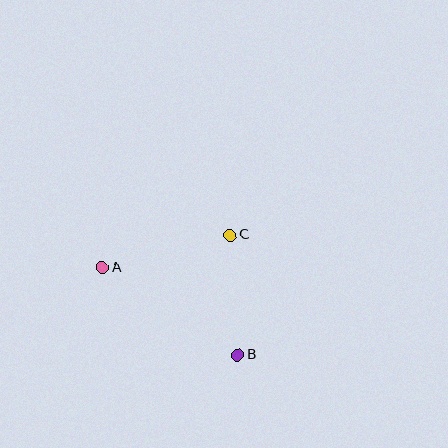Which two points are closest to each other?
Points B and C are closest to each other.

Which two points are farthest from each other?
Points A and B are farthest from each other.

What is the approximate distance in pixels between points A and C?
The distance between A and C is approximately 132 pixels.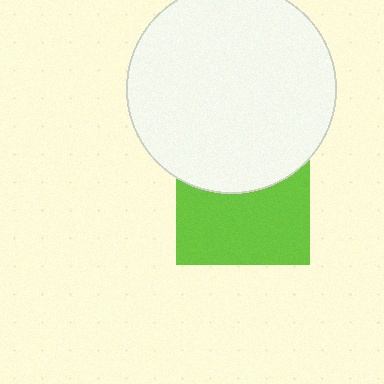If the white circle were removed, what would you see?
You would see the complete lime square.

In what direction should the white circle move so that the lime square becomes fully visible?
The white circle should move up. That is the shortest direction to clear the overlap and leave the lime square fully visible.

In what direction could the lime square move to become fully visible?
The lime square could move down. That would shift it out from behind the white circle entirely.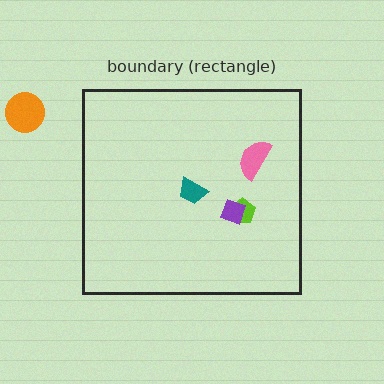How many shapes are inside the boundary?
4 inside, 1 outside.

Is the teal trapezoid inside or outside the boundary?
Inside.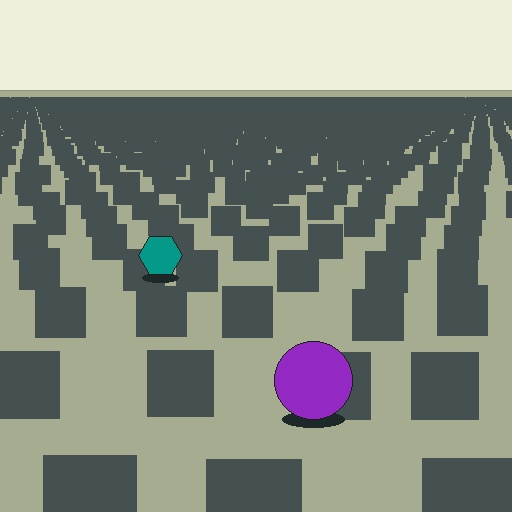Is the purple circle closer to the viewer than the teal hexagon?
Yes. The purple circle is closer — you can tell from the texture gradient: the ground texture is coarser near it.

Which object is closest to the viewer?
The purple circle is closest. The texture marks near it are larger and more spread out.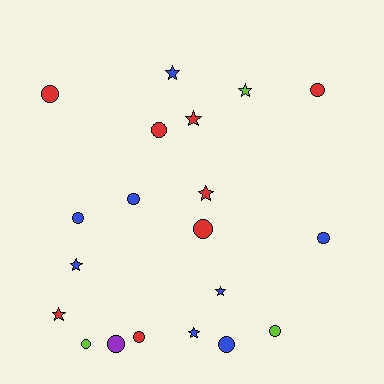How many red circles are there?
There are 5 red circles.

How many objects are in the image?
There are 20 objects.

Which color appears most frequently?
Red, with 8 objects.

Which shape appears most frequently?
Circle, with 12 objects.